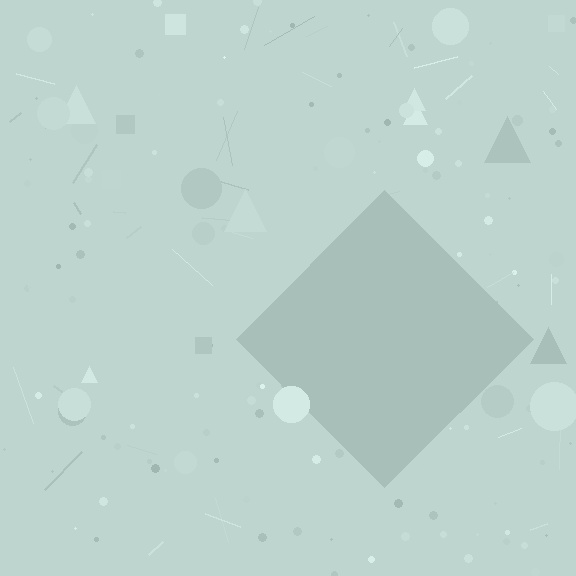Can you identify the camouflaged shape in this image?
The camouflaged shape is a diamond.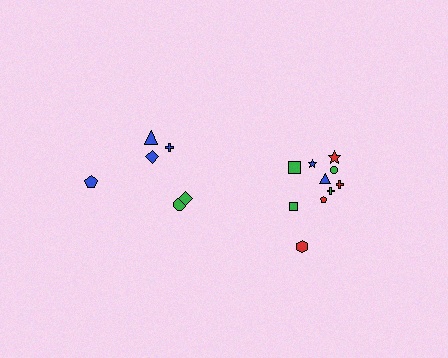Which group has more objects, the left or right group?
The right group.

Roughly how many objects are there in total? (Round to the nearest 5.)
Roughly 15 objects in total.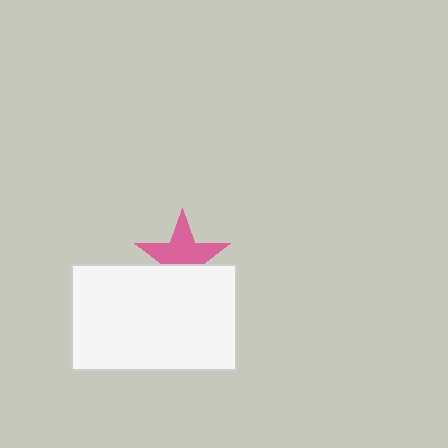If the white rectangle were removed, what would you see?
You would see the complete pink star.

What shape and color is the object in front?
The object in front is a white rectangle.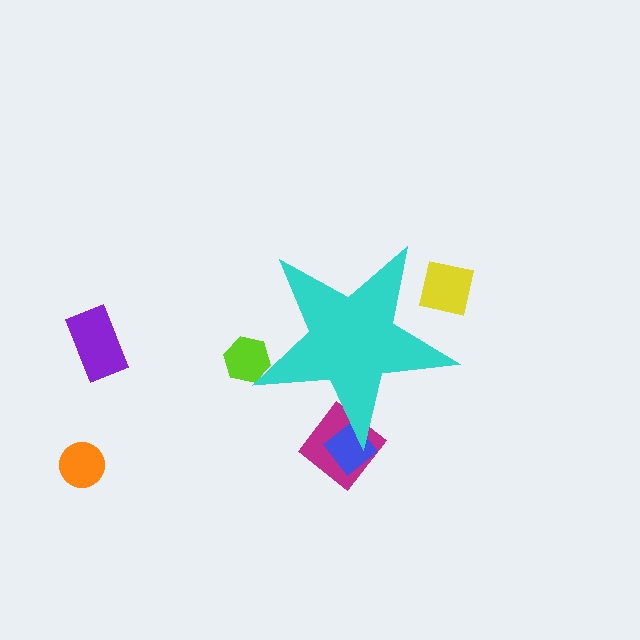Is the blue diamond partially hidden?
Yes, the blue diamond is partially hidden behind the cyan star.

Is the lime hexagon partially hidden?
Yes, the lime hexagon is partially hidden behind the cyan star.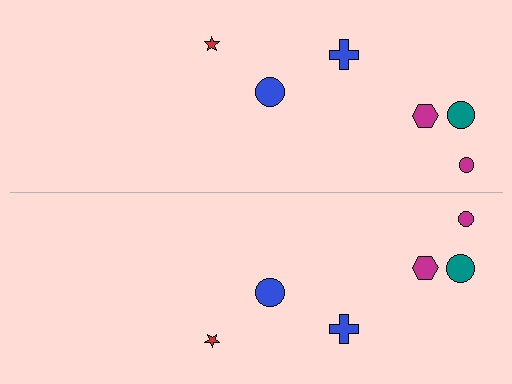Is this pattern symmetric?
Yes, this pattern has bilateral (reflection) symmetry.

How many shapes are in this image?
There are 12 shapes in this image.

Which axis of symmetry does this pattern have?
The pattern has a horizontal axis of symmetry running through the center of the image.